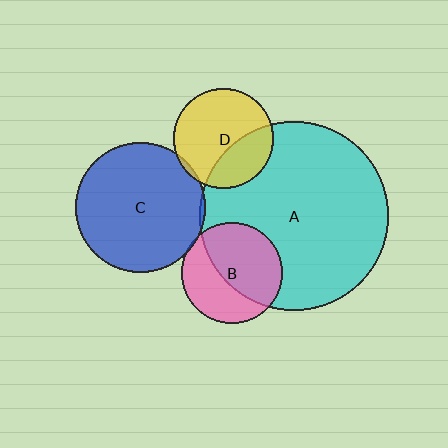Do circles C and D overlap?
Yes.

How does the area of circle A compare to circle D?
Approximately 3.5 times.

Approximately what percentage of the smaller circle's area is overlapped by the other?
Approximately 5%.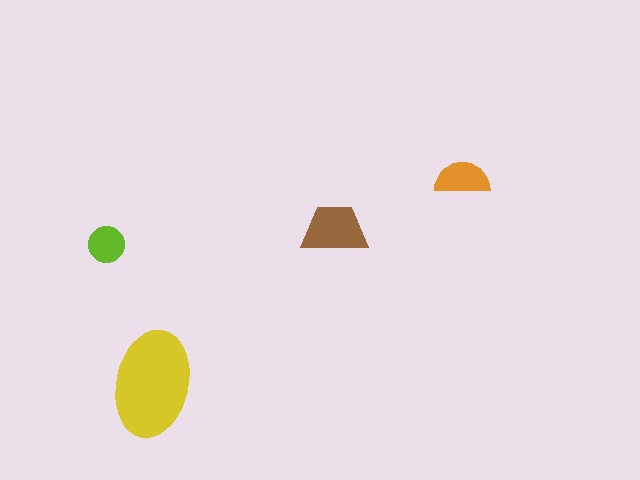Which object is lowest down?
The yellow ellipse is bottommost.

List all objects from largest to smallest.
The yellow ellipse, the brown trapezoid, the orange semicircle, the lime circle.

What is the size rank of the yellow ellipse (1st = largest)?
1st.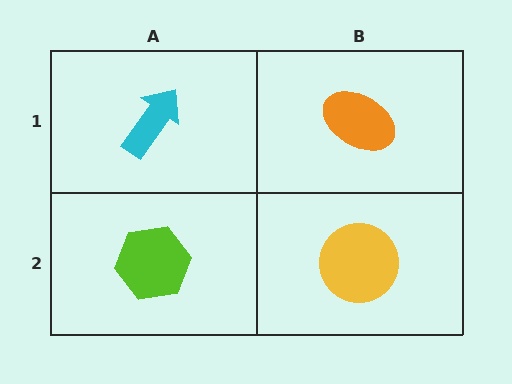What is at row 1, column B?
An orange ellipse.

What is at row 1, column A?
A cyan arrow.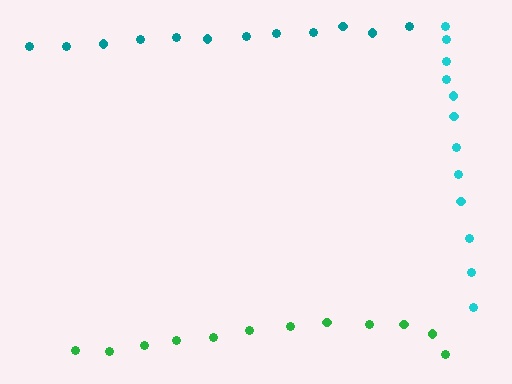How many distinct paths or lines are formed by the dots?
There are 3 distinct paths.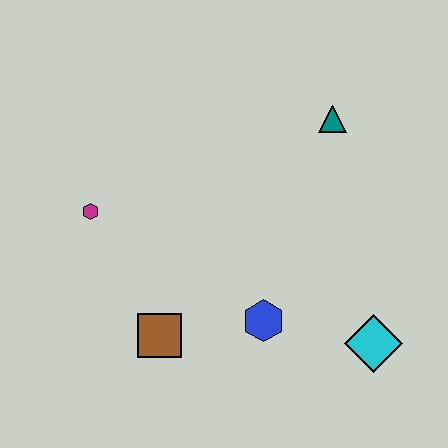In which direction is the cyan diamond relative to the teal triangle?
The cyan diamond is below the teal triangle.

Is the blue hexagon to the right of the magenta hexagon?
Yes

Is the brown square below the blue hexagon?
Yes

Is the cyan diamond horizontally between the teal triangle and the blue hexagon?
No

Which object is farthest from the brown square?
The teal triangle is farthest from the brown square.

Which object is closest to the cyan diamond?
The blue hexagon is closest to the cyan diamond.